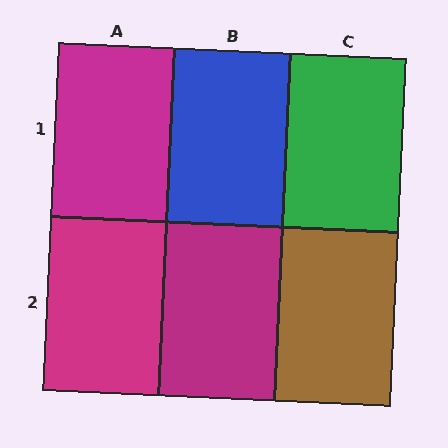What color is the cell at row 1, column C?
Green.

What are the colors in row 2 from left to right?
Magenta, magenta, brown.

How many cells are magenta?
3 cells are magenta.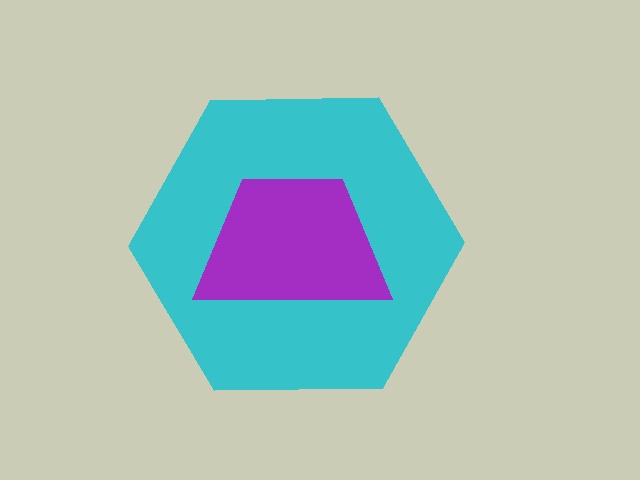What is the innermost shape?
The purple trapezoid.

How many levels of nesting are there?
2.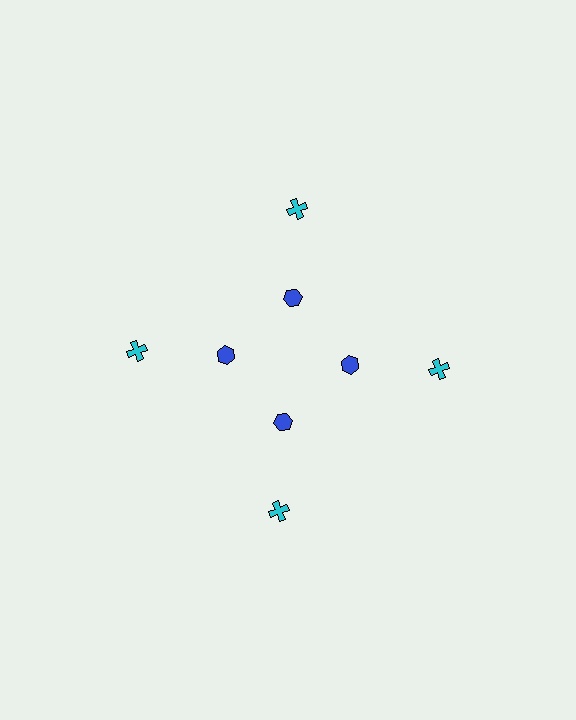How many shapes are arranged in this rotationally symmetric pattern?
There are 8 shapes, arranged in 4 groups of 2.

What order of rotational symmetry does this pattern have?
This pattern has 4-fold rotational symmetry.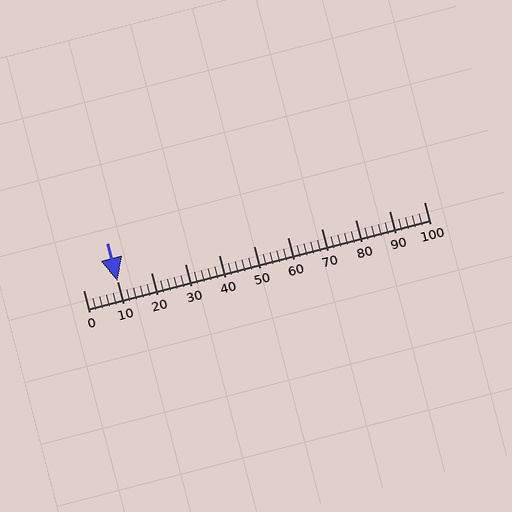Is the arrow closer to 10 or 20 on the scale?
The arrow is closer to 10.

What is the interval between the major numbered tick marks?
The major tick marks are spaced 10 units apart.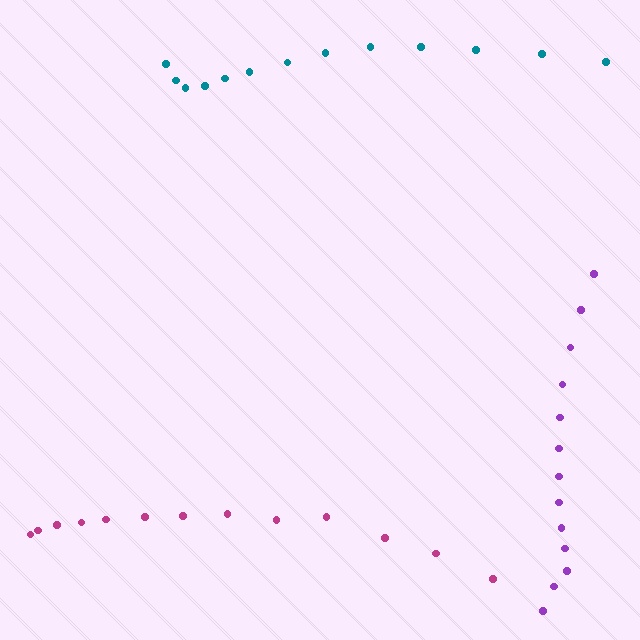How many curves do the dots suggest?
There are 3 distinct paths.